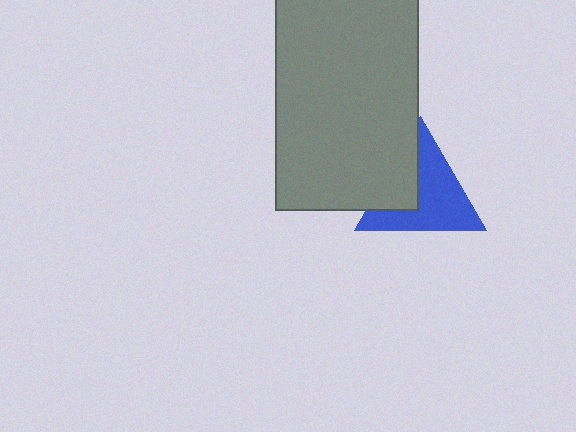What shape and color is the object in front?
The object in front is a gray rectangle.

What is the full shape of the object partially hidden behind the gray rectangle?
The partially hidden object is a blue triangle.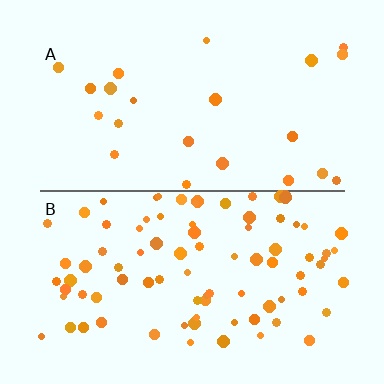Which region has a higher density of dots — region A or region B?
B (the bottom).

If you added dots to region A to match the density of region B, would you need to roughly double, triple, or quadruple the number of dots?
Approximately quadruple.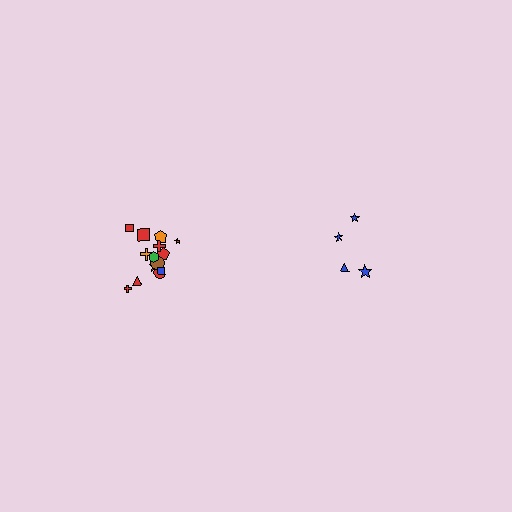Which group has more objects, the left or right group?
The left group.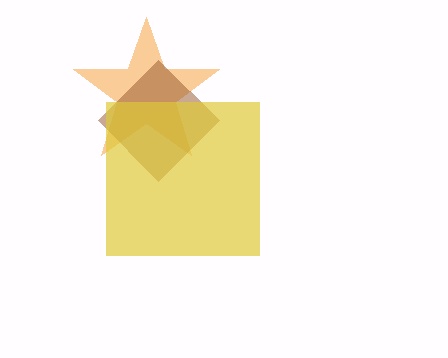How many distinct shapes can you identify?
There are 3 distinct shapes: an orange star, a brown diamond, a yellow square.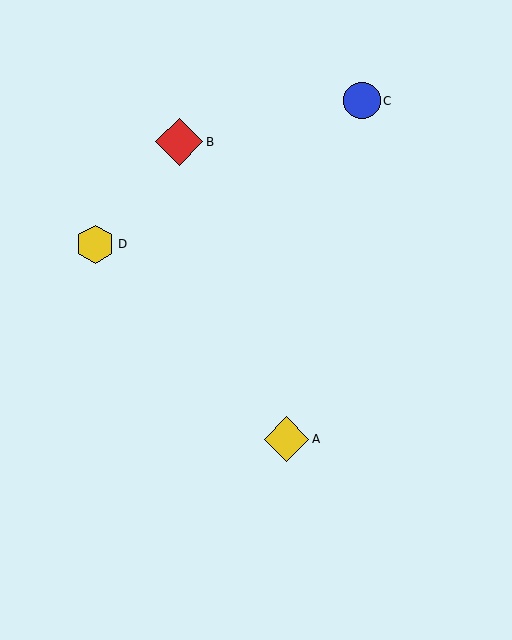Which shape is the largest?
The red diamond (labeled B) is the largest.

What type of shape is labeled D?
Shape D is a yellow hexagon.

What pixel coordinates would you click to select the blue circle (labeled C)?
Click at (362, 101) to select the blue circle C.